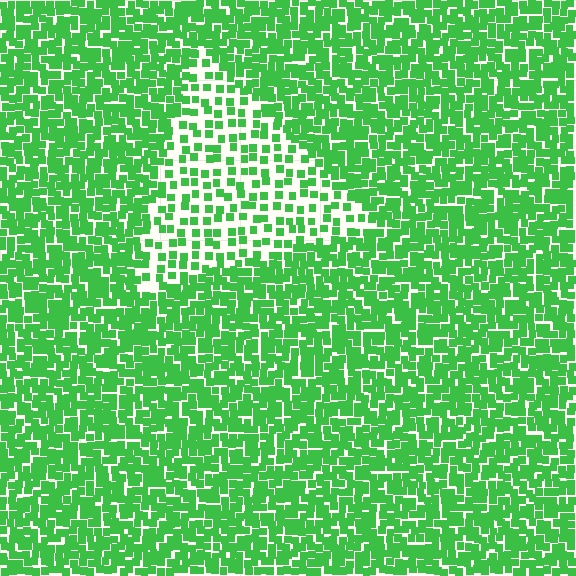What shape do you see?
I see a triangle.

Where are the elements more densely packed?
The elements are more densely packed outside the triangle boundary.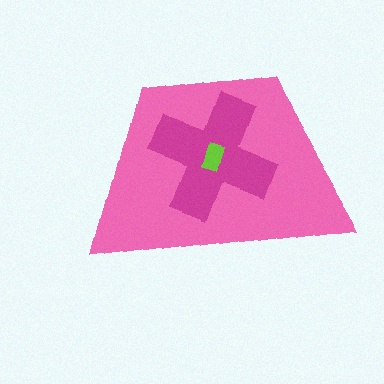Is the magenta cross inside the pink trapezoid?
Yes.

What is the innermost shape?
The lime rectangle.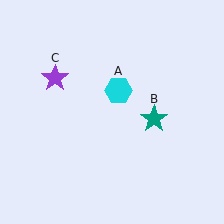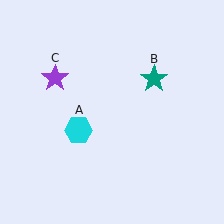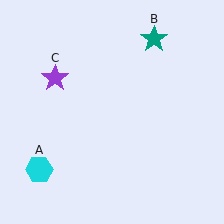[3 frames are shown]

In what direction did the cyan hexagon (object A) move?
The cyan hexagon (object A) moved down and to the left.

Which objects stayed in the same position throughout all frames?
Purple star (object C) remained stationary.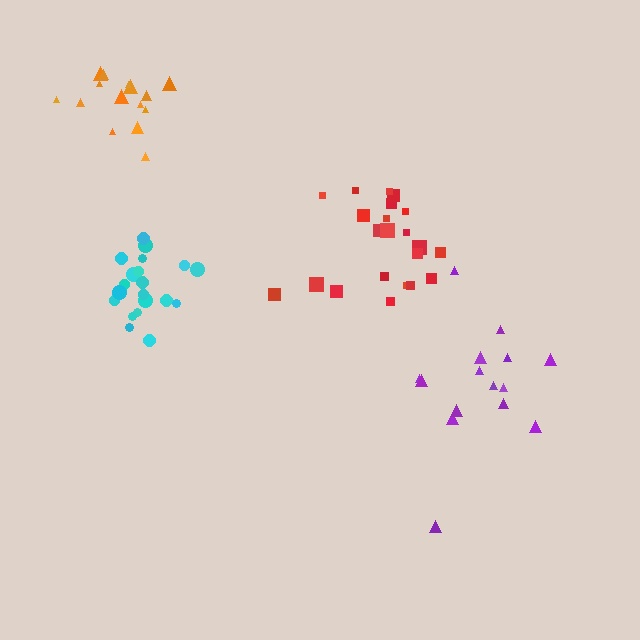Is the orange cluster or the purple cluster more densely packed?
Orange.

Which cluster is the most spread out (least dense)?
Purple.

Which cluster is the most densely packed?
Cyan.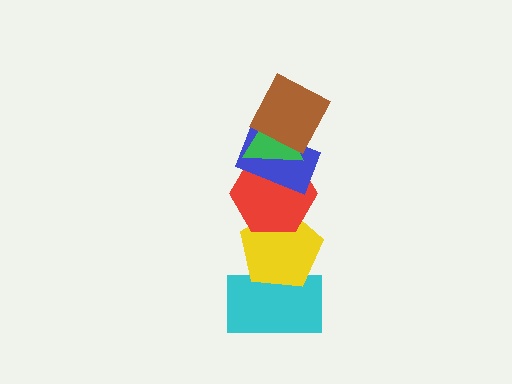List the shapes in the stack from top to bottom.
From top to bottom: the brown square, the green triangle, the blue rectangle, the red hexagon, the yellow pentagon, the cyan rectangle.